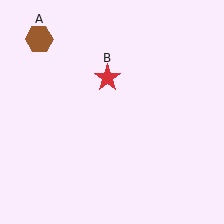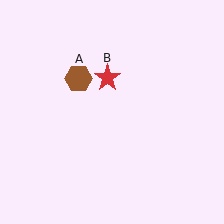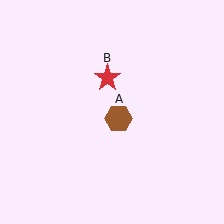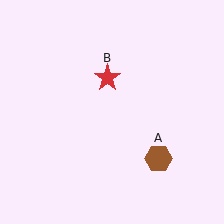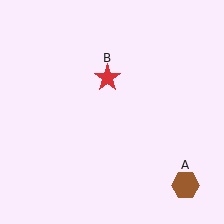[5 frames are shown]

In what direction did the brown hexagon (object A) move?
The brown hexagon (object A) moved down and to the right.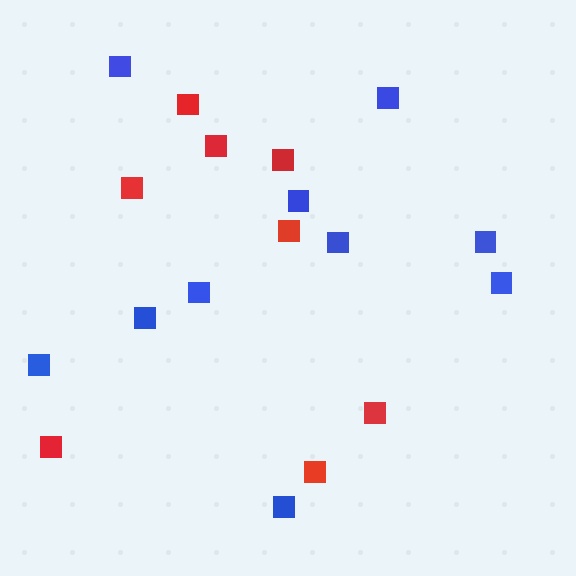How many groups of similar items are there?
There are 2 groups: one group of blue squares (10) and one group of red squares (8).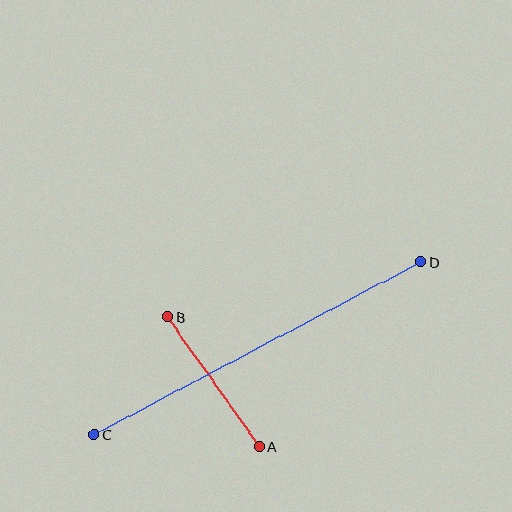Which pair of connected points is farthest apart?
Points C and D are farthest apart.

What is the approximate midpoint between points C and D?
The midpoint is at approximately (257, 348) pixels.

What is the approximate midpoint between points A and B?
The midpoint is at approximately (214, 382) pixels.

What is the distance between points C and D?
The distance is approximately 370 pixels.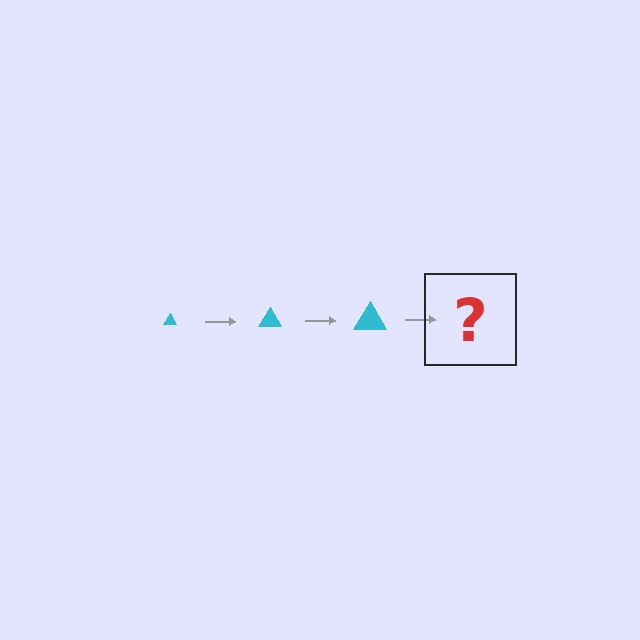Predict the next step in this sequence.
The next step is a cyan triangle, larger than the previous one.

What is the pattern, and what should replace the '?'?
The pattern is that the triangle gets progressively larger each step. The '?' should be a cyan triangle, larger than the previous one.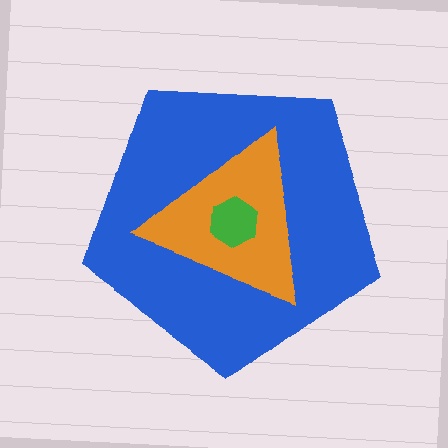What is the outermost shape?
The blue pentagon.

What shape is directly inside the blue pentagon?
The orange triangle.